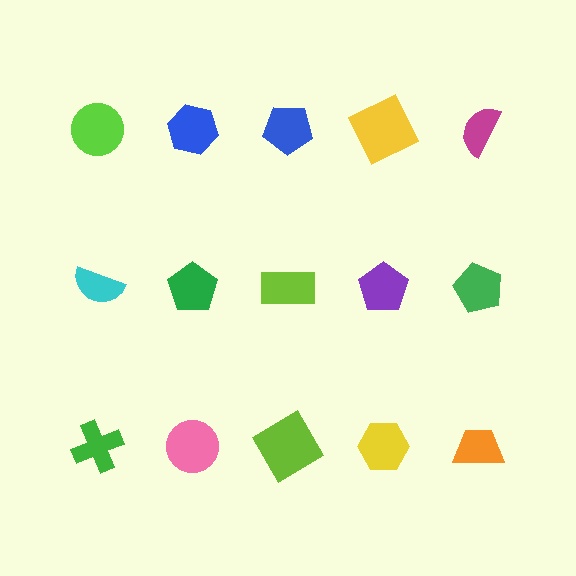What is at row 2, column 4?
A purple pentagon.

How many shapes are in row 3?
5 shapes.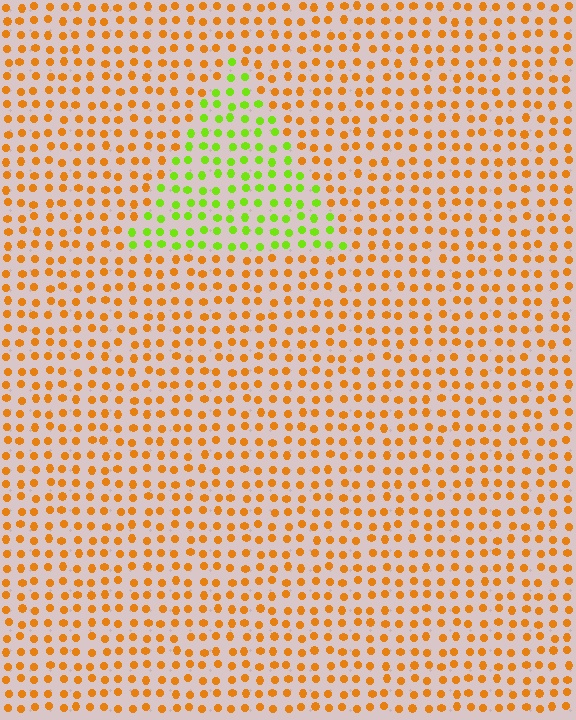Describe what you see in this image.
The image is filled with small orange elements in a uniform arrangement. A triangle-shaped region is visible where the elements are tinted to a slightly different hue, forming a subtle color boundary.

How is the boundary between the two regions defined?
The boundary is defined purely by a slight shift in hue (about 61 degrees). Spacing, size, and orientation are identical on both sides.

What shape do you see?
I see a triangle.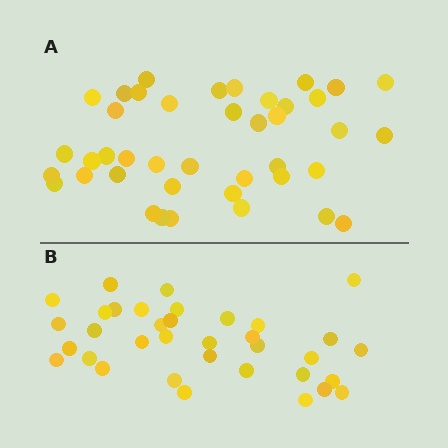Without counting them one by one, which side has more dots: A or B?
Region A (the top region) has more dots.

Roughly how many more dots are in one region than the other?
Region A has about 6 more dots than region B.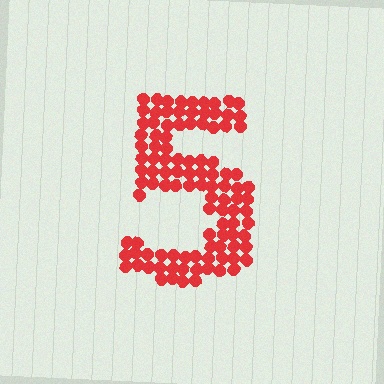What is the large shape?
The large shape is the digit 5.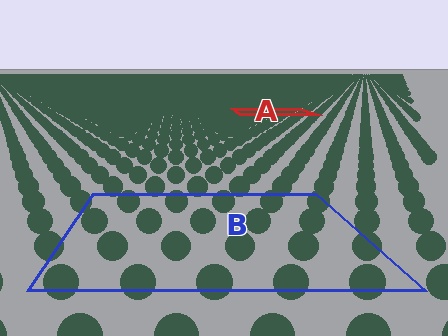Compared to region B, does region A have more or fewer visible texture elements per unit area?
Region A has more texture elements per unit area — they are packed more densely because it is farther away.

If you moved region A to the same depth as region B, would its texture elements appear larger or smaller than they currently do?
They would appear larger. At a closer depth, the same texture elements are projected at a bigger on-screen size.